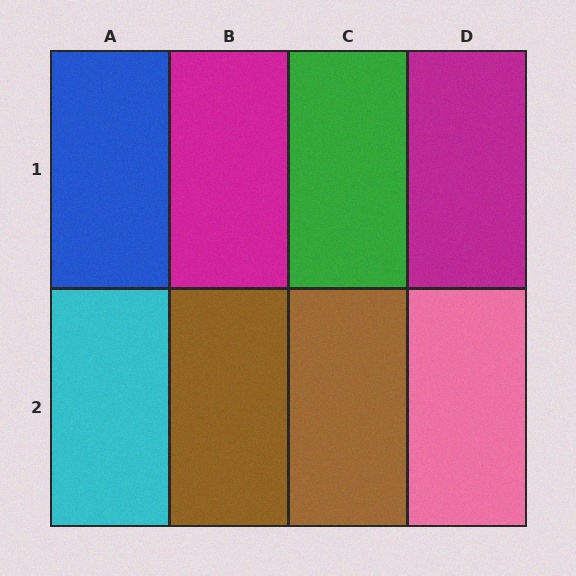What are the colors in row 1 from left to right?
Blue, magenta, green, magenta.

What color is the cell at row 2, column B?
Brown.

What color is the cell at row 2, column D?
Pink.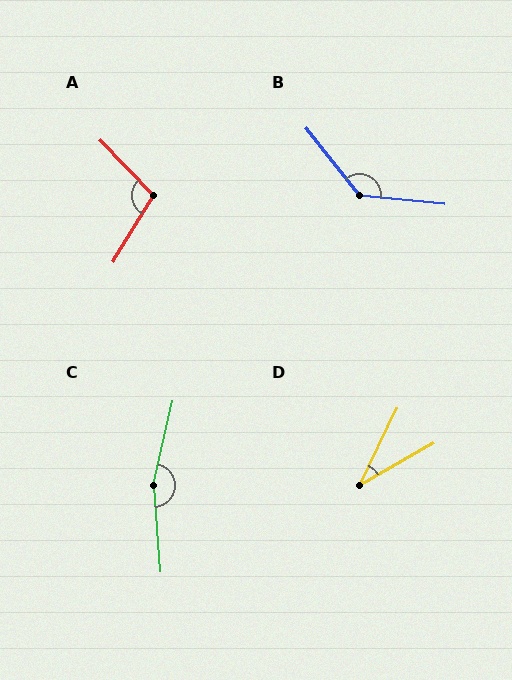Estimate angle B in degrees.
Approximately 135 degrees.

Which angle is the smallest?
D, at approximately 34 degrees.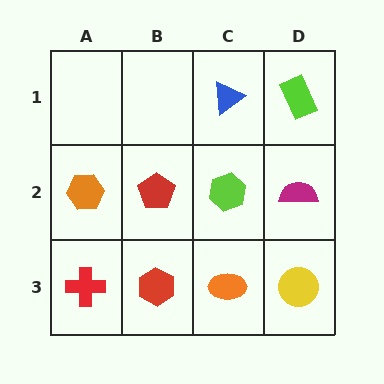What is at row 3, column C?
An orange ellipse.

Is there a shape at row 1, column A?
No, that cell is empty.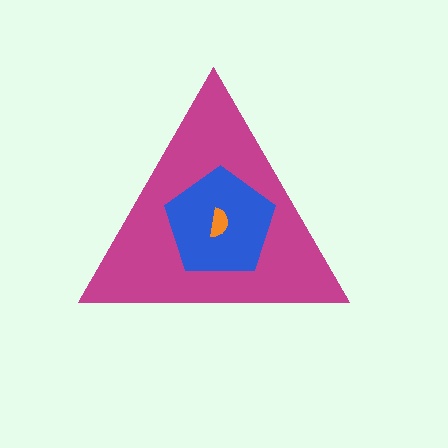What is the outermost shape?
The magenta triangle.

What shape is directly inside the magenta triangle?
The blue pentagon.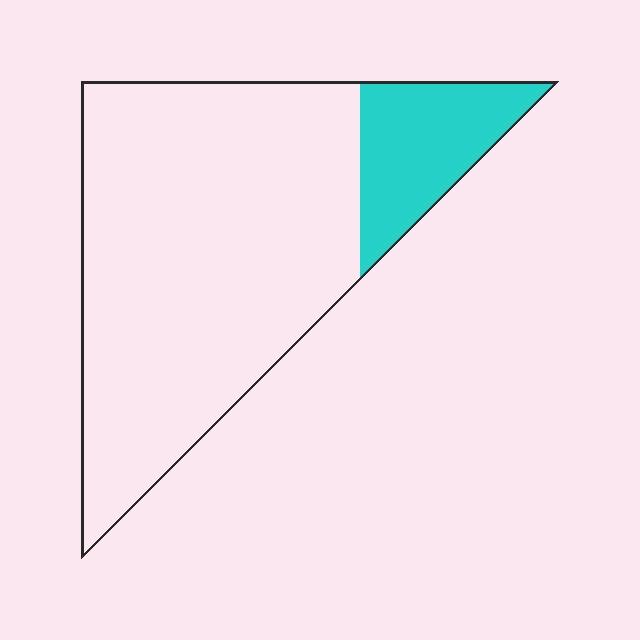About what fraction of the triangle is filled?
About one sixth (1/6).